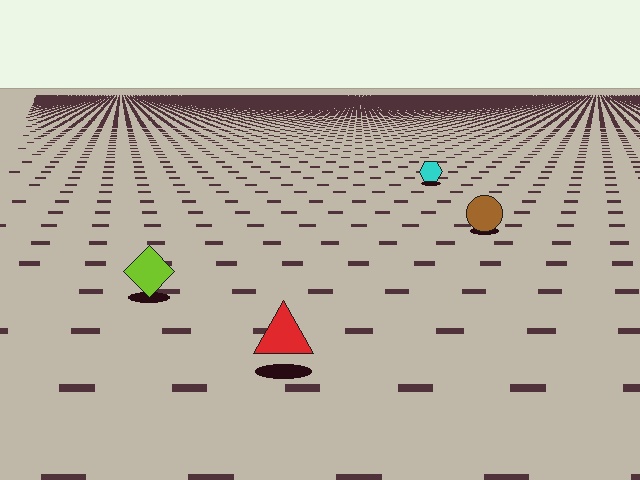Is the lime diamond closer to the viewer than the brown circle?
Yes. The lime diamond is closer — you can tell from the texture gradient: the ground texture is coarser near it.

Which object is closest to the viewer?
The red triangle is closest. The texture marks near it are larger and more spread out.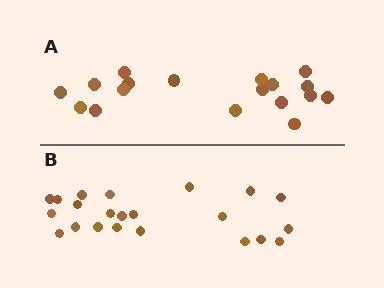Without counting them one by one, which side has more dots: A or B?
Region B (the bottom region) has more dots.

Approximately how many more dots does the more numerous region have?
Region B has about 4 more dots than region A.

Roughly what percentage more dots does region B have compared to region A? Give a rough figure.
About 20% more.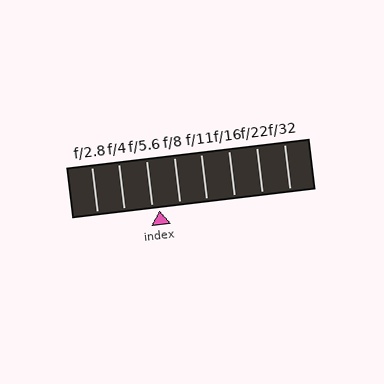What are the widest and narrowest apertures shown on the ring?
The widest aperture shown is f/2.8 and the narrowest is f/32.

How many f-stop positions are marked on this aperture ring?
There are 8 f-stop positions marked.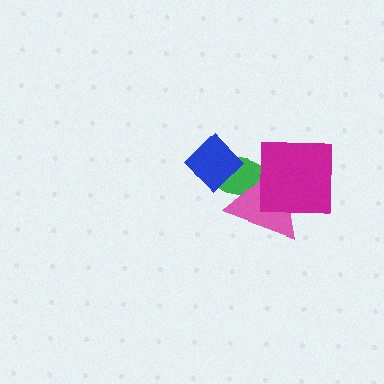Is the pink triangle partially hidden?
Yes, it is partially covered by another shape.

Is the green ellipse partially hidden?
Yes, it is partially covered by another shape.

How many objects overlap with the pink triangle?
3 objects overlap with the pink triangle.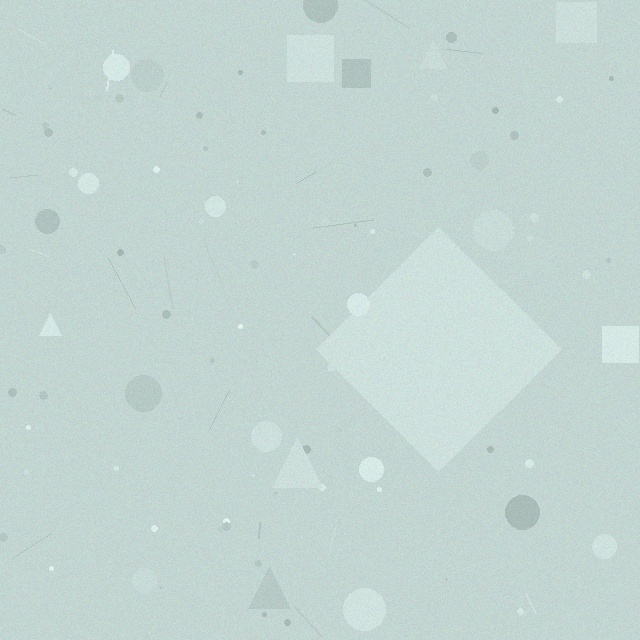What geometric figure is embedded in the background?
A diamond is embedded in the background.